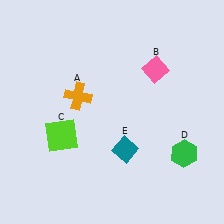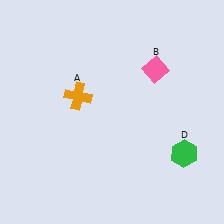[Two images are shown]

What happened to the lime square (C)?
The lime square (C) was removed in Image 2. It was in the bottom-left area of Image 1.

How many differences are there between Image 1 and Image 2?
There are 2 differences between the two images.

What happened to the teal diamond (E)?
The teal diamond (E) was removed in Image 2. It was in the bottom-right area of Image 1.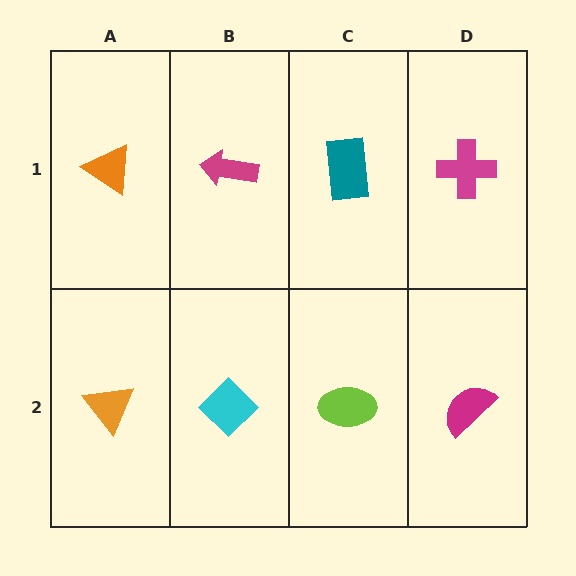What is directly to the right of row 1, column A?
A magenta arrow.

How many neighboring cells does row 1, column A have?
2.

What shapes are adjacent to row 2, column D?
A magenta cross (row 1, column D), a lime ellipse (row 2, column C).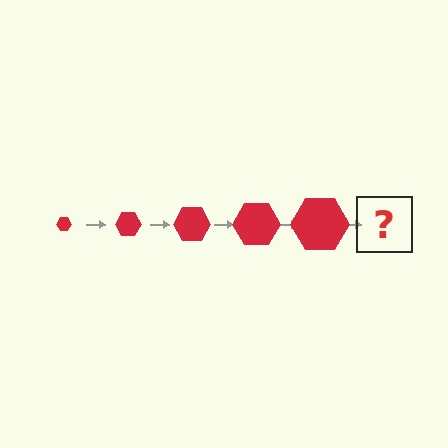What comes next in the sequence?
The next element should be a red hexagon, larger than the previous one.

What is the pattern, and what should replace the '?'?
The pattern is that the hexagon gets progressively larger each step. The '?' should be a red hexagon, larger than the previous one.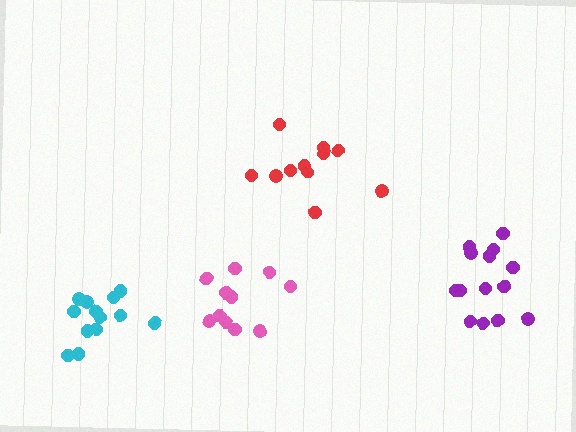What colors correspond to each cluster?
The clusters are colored: purple, red, cyan, pink.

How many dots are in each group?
Group 1: 14 dots, Group 2: 11 dots, Group 3: 14 dots, Group 4: 12 dots (51 total).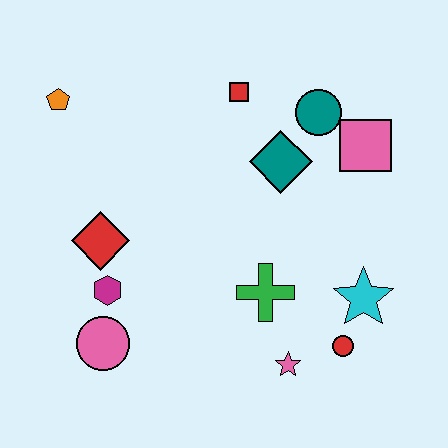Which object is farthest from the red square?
The pink circle is farthest from the red square.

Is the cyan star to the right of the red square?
Yes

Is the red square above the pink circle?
Yes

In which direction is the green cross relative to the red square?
The green cross is below the red square.